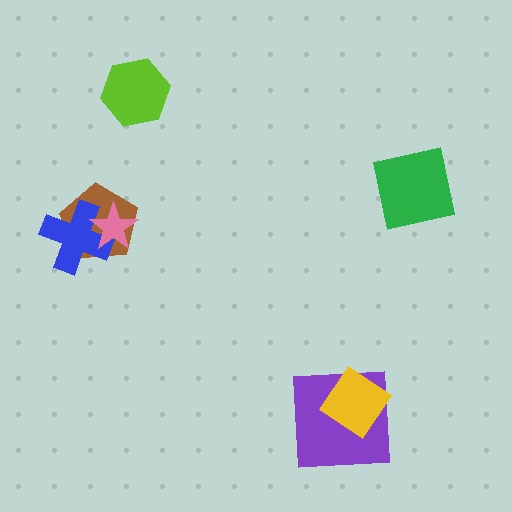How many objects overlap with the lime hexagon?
0 objects overlap with the lime hexagon.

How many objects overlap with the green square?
0 objects overlap with the green square.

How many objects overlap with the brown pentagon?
2 objects overlap with the brown pentagon.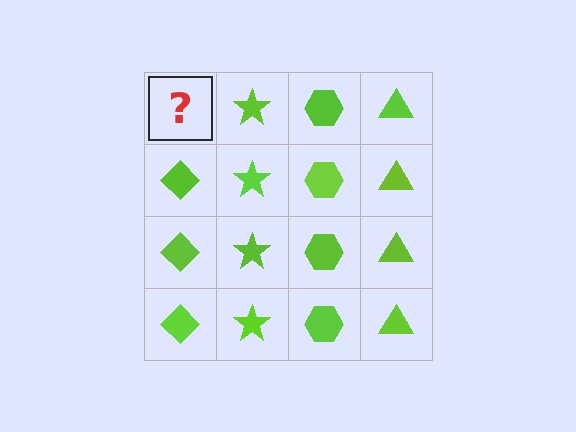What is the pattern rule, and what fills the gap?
The rule is that each column has a consistent shape. The gap should be filled with a lime diamond.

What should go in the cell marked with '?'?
The missing cell should contain a lime diamond.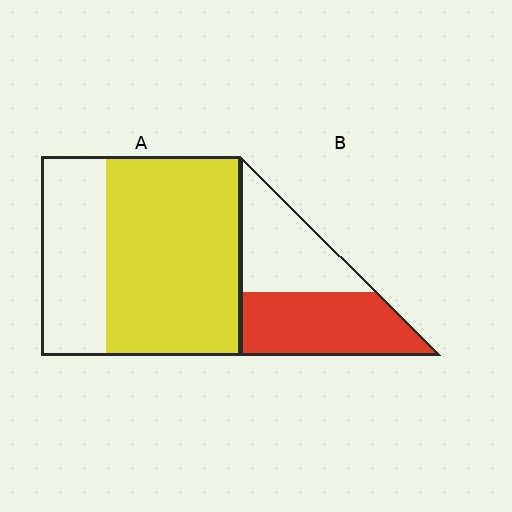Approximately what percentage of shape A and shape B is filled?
A is approximately 70% and B is approximately 55%.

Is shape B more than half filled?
Roughly half.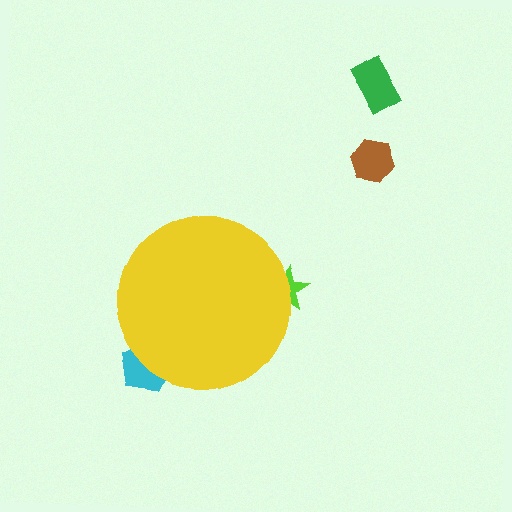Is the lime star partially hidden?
Yes, the lime star is partially hidden behind the yellow circle.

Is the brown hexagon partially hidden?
No, the brown hexagon is fully visible.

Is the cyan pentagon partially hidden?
Yes, the cyan pentagon is partially hidden behind the yellow circle.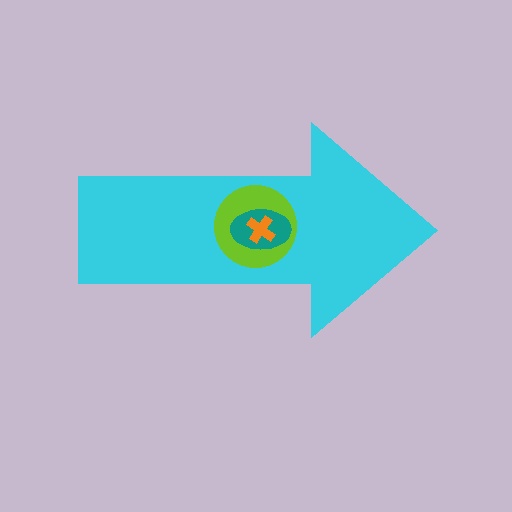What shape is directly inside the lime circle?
The teal ellipse.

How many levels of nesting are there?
4.